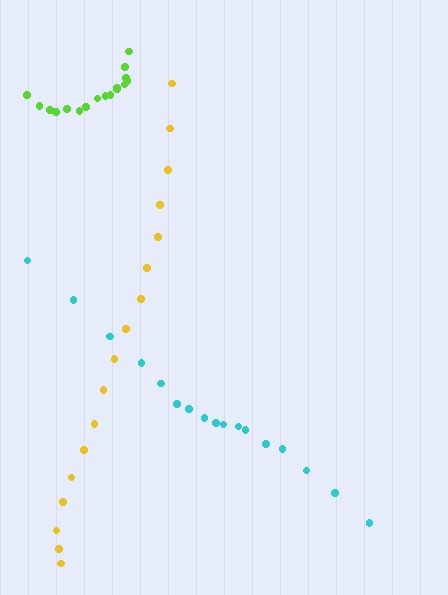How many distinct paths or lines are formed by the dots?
There are 3 distinct paths.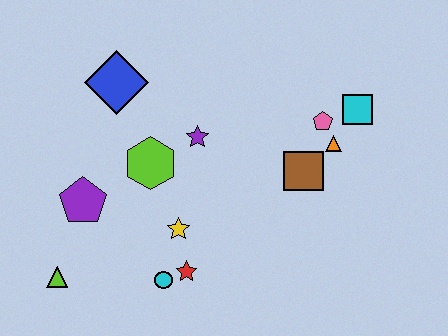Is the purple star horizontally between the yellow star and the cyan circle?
No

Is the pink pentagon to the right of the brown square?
Yes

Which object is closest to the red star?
The cyan circle is closest to the red star.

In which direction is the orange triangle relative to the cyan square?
The orange triangle is below the cyan square.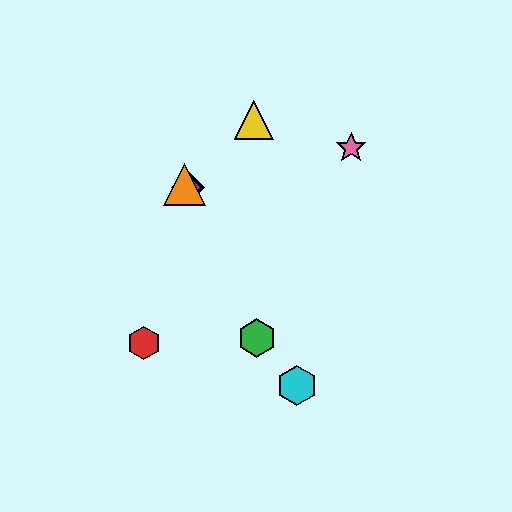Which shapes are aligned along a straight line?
The blue diamond, the purple diamond, the orange triangle are aligned along a straight line.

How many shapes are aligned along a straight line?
3 shapes (the blue diamond, the purple diamond, the orange triangle) are aligned along a straight line.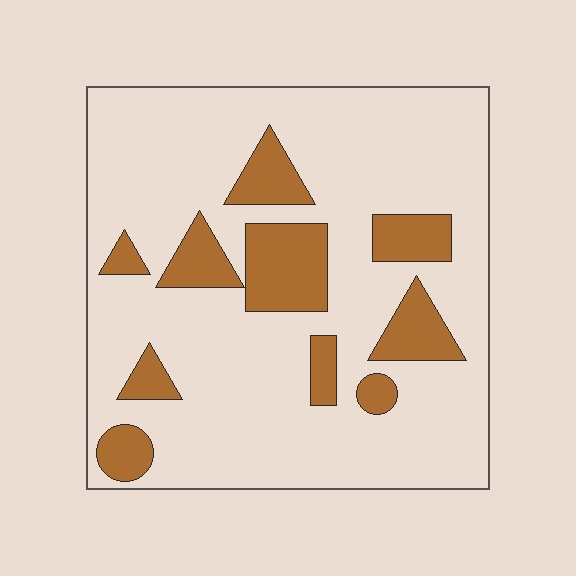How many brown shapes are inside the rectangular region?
10.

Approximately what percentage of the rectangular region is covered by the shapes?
Approximately 20%.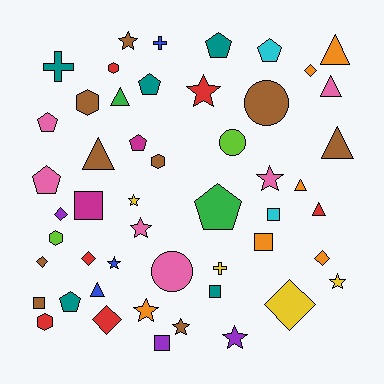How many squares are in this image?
There are 6 squares.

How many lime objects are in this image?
There are 2 lime objects.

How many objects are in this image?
There are 50 objects.